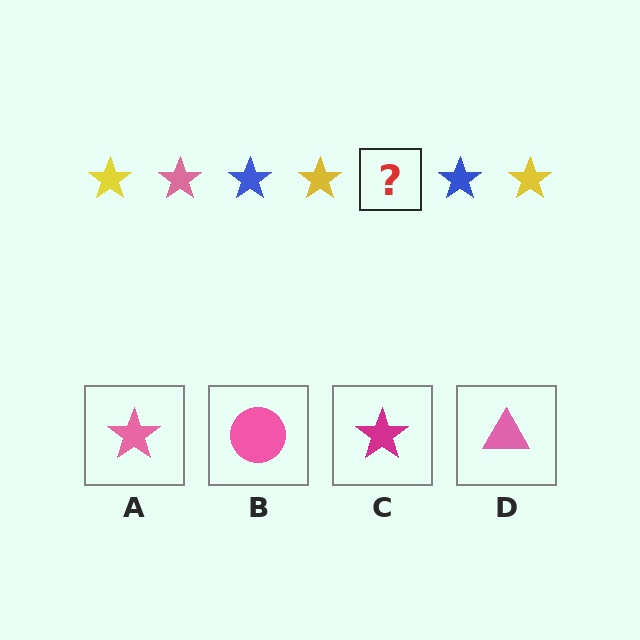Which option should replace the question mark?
Option A.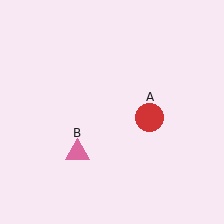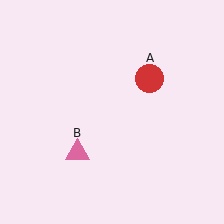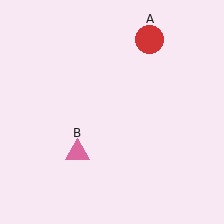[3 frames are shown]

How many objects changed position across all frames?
1 object changed position: red circle (object A).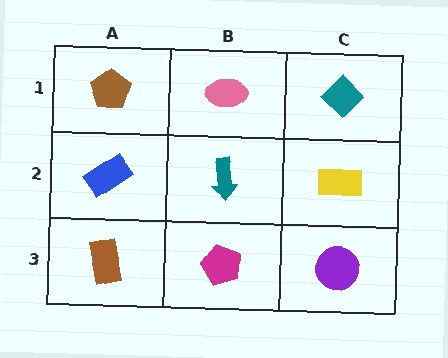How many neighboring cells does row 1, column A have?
2.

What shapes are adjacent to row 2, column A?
A brown pentagon (row 1, column A), a brown rectangle (row 3, column A), a teal arrow (row 2, column B).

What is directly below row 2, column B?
A magenta pentagon.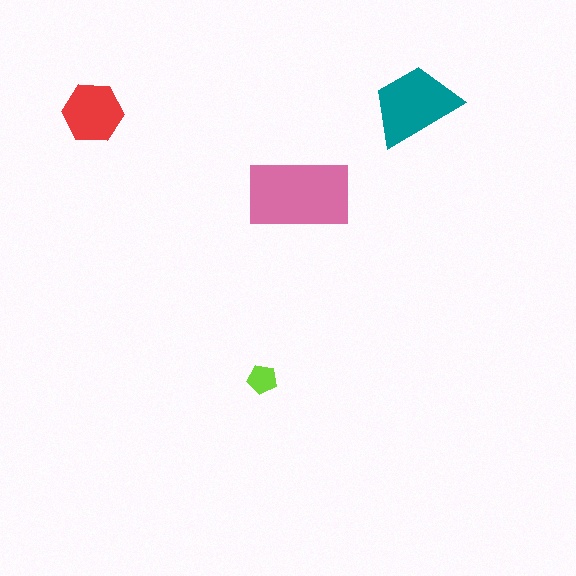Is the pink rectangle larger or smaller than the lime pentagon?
Larger.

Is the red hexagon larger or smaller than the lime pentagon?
Larger.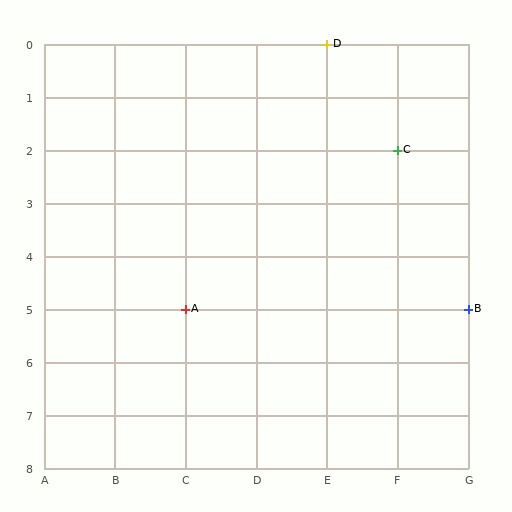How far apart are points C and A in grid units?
Points C and A are 3 columns and 3 rows apart (about 4.2 grid units diagonally).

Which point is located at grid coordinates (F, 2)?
Point C is at (F, 2).